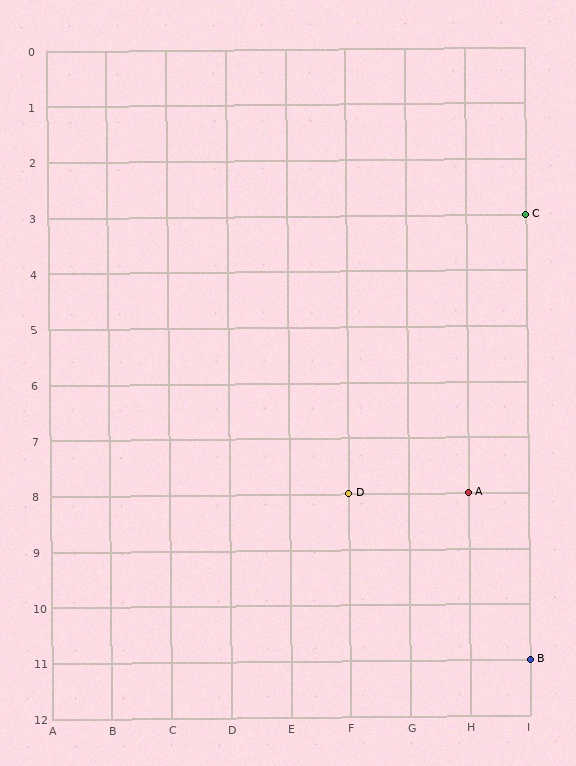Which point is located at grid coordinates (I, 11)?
Point B is at (I, 11).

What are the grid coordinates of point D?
Point D is at grid coordinates (F, 8).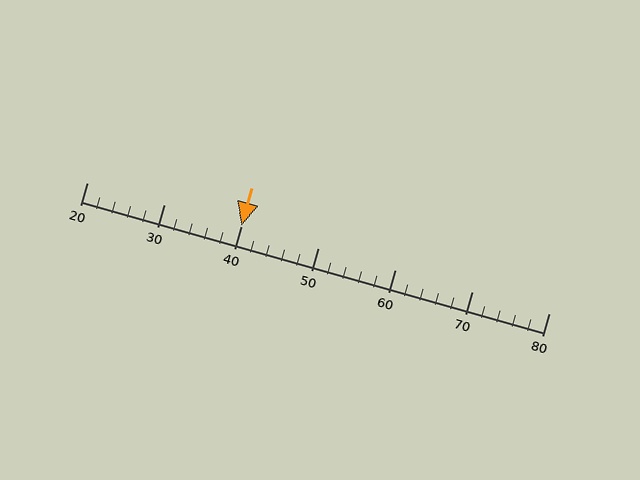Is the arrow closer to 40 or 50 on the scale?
The arrow is closer to 40.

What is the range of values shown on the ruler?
The ruler shows values from 20 to 80.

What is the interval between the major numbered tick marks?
The major tick marks are spaced 10 units apart.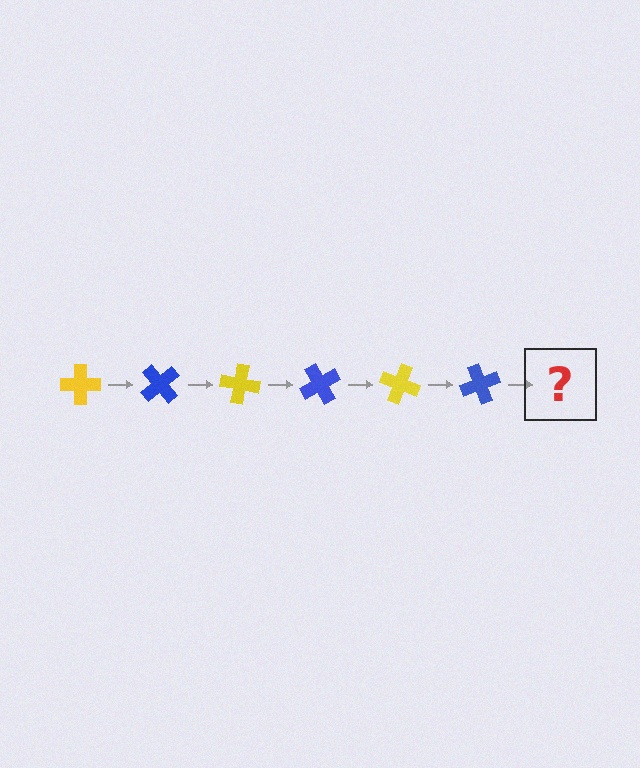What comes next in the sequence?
The next element should be a yellow cross, rotated 300 degrees from the start.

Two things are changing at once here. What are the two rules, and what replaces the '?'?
The two rules are that it rotates 50 degrees each step and the color cycles through yellow and blue. The '?' should be a yellow cross, rotated 300 degrees from the start.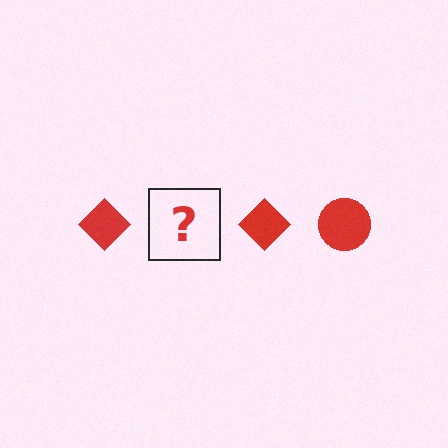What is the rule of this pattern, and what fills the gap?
The rule is that the pattern cycles through diamond, circle shapes in red. The gap should be filled with a red circle.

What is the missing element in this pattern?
The missing element is a red circle.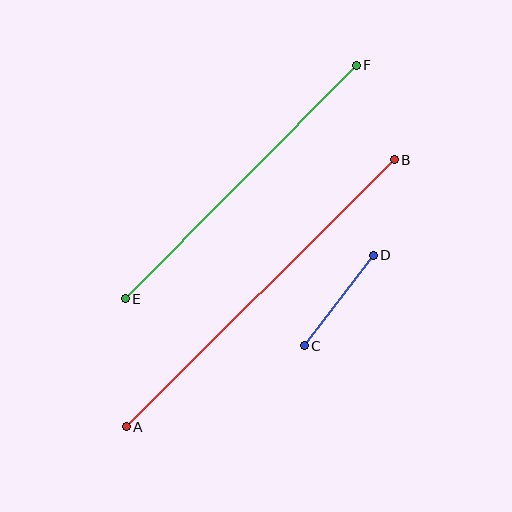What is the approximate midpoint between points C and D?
The midpoint is at approximately (339, 300) pixels.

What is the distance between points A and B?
The distance is approximately 378 pixels.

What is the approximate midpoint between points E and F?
The midpoint is at approximately (241, 182) pixels.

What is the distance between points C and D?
The distance is approximately 114 pixels.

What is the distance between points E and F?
The distance is approximately 328 pixels.